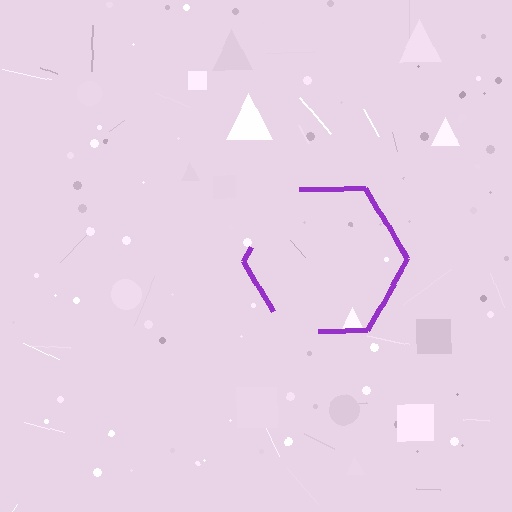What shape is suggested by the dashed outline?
The dashed outline suggests a hexagon.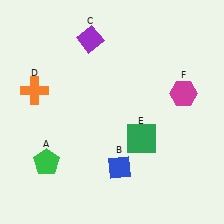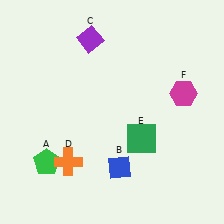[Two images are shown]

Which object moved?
The orange cross (D) moved down.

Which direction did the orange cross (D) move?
The orange cross (D) moved down.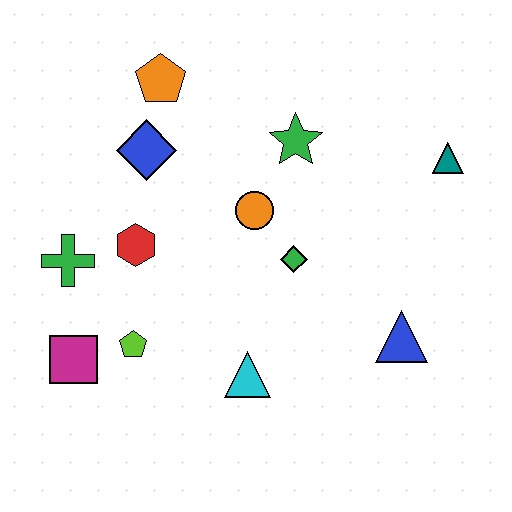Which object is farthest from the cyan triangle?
The orange pentagon is farthest from the cyan triangle.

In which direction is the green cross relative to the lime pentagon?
The green cross is above the lime pentagon.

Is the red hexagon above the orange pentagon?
No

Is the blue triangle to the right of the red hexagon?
Yes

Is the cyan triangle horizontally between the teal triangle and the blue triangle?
No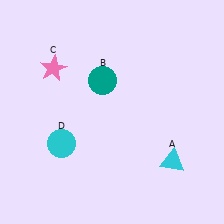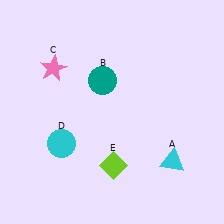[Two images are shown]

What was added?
A lime diamond (E) was added in Image 2.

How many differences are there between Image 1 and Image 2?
There is 1 difference between the two images.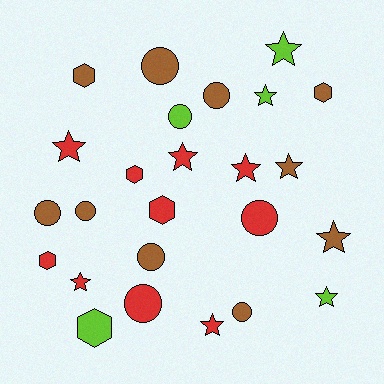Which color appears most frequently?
Brown, with 10 objects.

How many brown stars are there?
There are 2 brown stars.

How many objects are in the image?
There are 25 objects.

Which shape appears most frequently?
Star, with 10 objects.